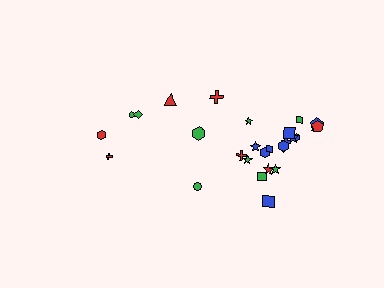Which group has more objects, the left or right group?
The right group.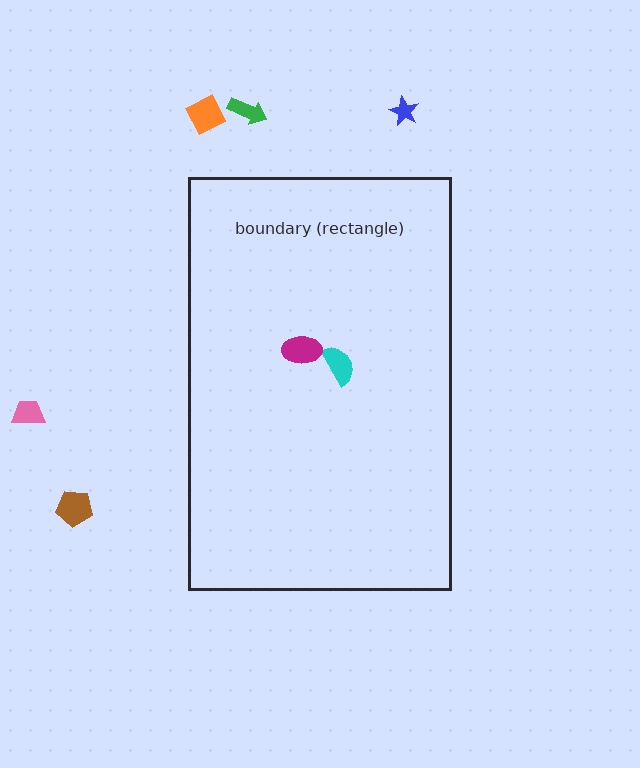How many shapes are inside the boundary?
2 inside, 5 outside.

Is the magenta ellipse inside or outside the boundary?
Inside.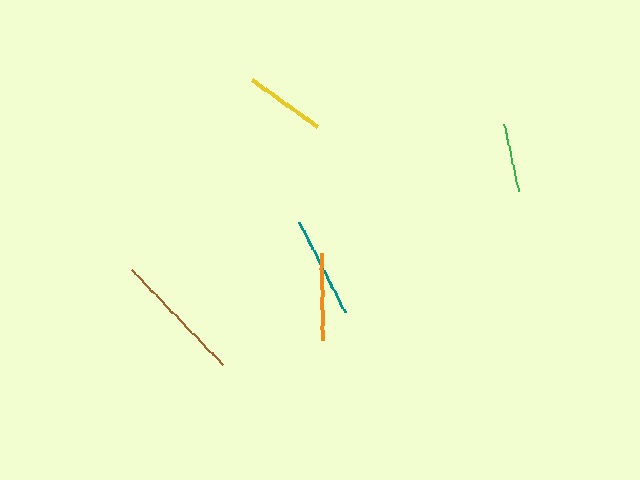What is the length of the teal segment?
The teal segment is approximately 101 pixels long.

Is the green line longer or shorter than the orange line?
The orange line is longer than the green line.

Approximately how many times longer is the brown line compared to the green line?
The brown line is approximately 1.9 times the length of the green line.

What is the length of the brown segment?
The brown segment is approximately 131 pixels long.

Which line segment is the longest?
The brown line is the longest at approximately 131 pixels.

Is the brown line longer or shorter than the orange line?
The brown line is longer than the orange line.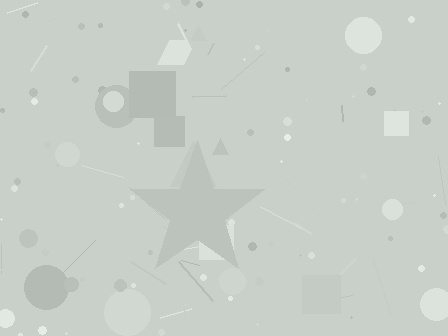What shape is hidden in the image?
A star is hidden in the image.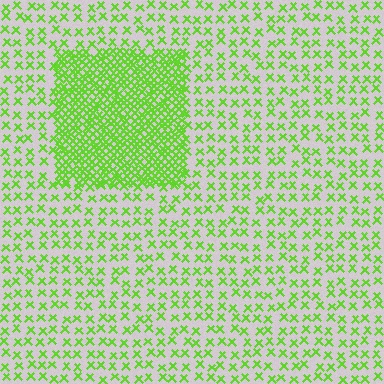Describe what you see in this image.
The image contains small lime elements arranged at two different densities. A rectangle-shaped region is visible where the elements are more densely packed than the surrounding area.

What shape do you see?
I see a rectangle.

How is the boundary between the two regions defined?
The boundary is defined by a change in element density (approximately 3.0x ratio). All elements are the same color, size, and shape.